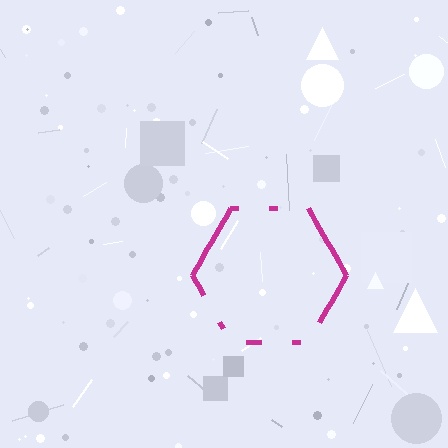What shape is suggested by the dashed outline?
The dashed outline suggests a hexagon.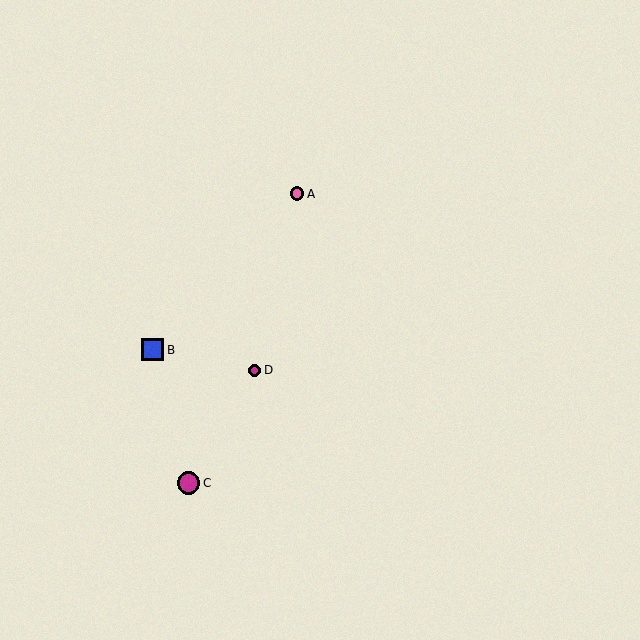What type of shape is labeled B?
Shape B is a blue square.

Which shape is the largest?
The magenta circle (labeled C) is the largest.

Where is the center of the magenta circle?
The center of the magenta circle is at (255, 370).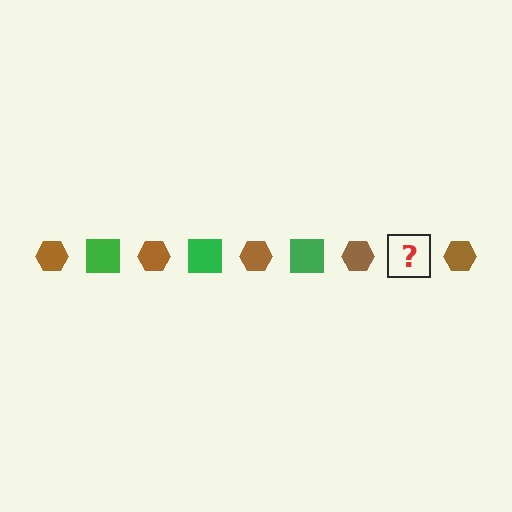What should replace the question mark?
The question mark should be replaced with a green square.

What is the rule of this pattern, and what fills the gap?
The rule is that the pattern alternates between brown hexagon and green square. The gap should be filled with a green square.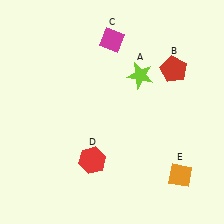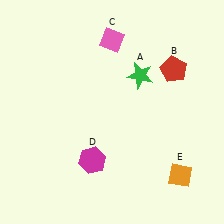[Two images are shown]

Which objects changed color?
A changed from lime to green. C changed from magenta to pink. D changed from red to magenta.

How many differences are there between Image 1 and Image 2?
There are 3 differences between the two images.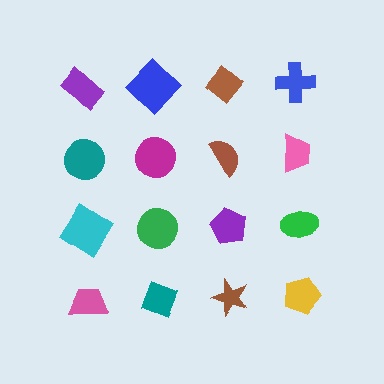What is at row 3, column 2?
A green circle.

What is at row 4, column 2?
A teal diamond.